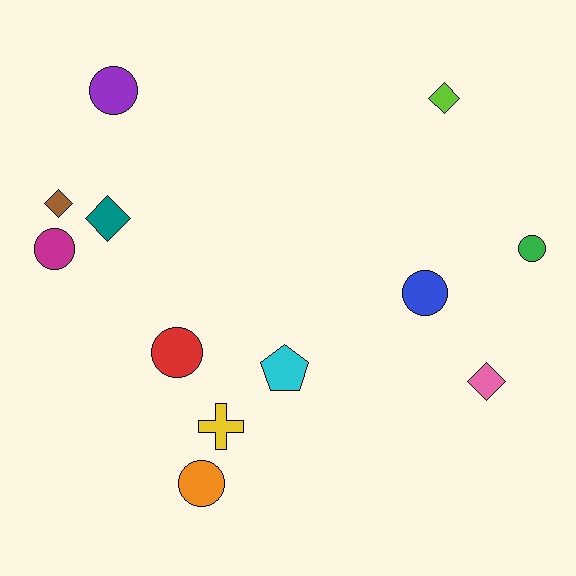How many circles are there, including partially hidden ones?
There are 6 circles.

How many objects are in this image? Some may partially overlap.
There are 12 objects.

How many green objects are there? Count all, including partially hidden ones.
There is 1 green object.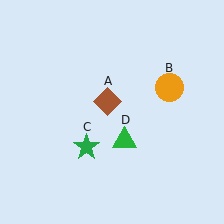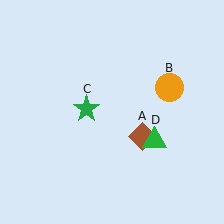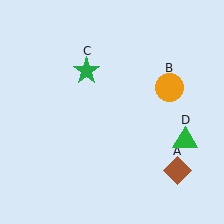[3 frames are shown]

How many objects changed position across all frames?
3 objects changed position: brown diamond (object A), green star (object C), green triangle (object D).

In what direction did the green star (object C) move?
The green star (object C) moved up.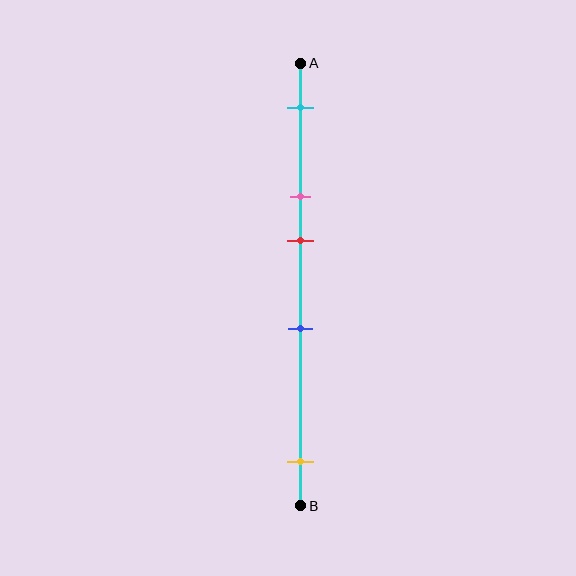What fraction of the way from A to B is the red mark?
The red mark is approximately 40% (0.4) of the way from A to B.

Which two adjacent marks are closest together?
The pink and red marks are the closest adjacent pair.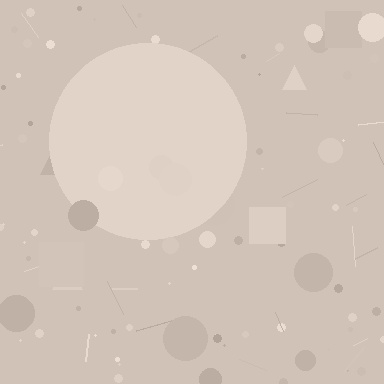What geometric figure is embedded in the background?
A circle is embedded in the background.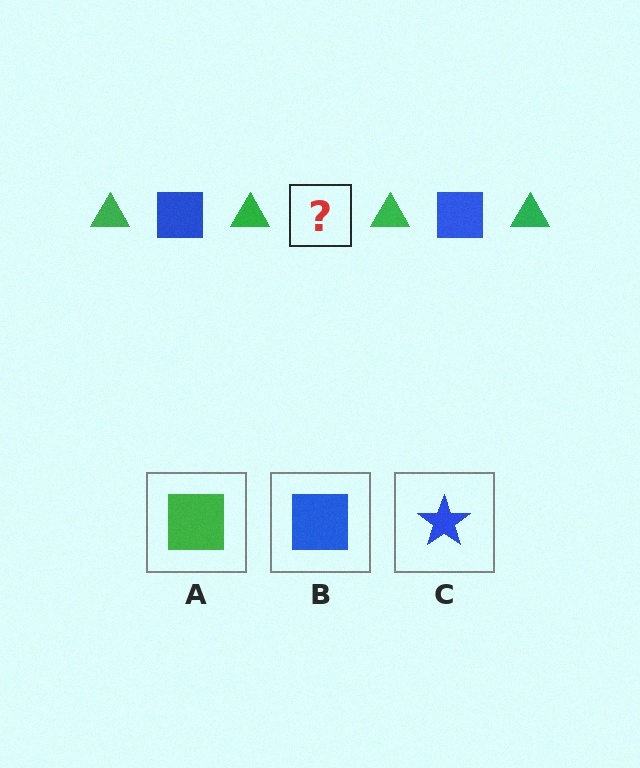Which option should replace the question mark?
Option B.